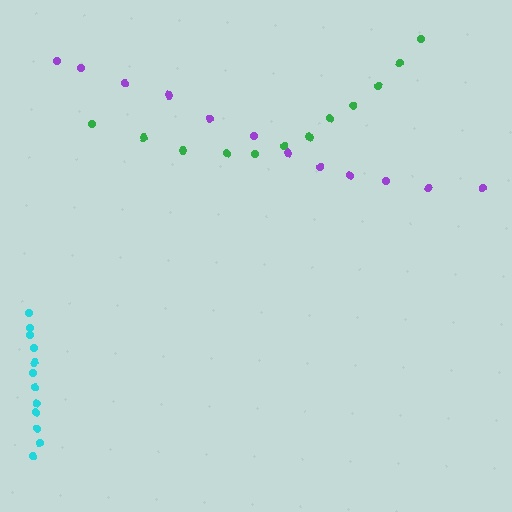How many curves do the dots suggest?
There are 3 distinct paths.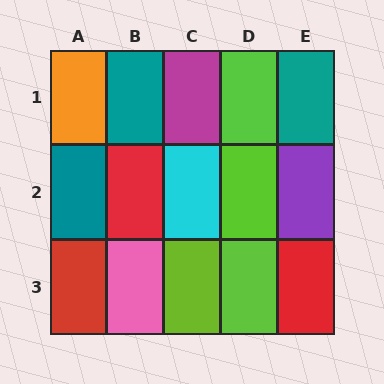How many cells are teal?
3 cells are teal.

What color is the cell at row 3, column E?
Red.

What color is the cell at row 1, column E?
Teal.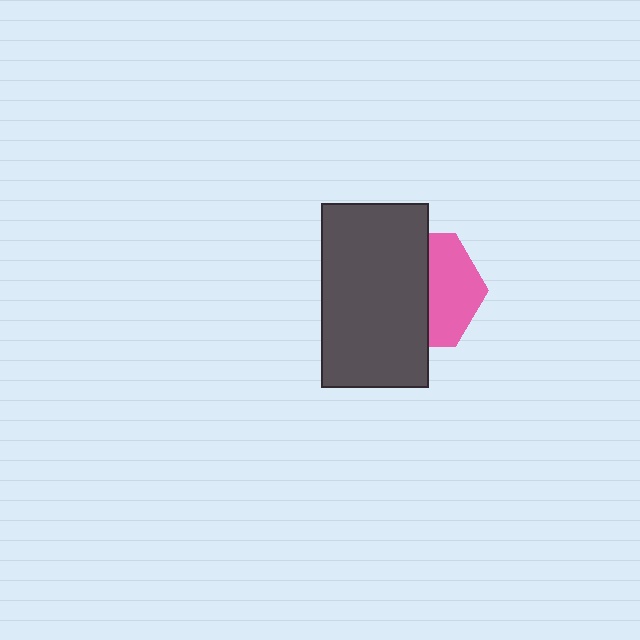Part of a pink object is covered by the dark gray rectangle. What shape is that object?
It is a hexagon.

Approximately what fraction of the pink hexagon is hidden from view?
Roughly 56% of the pink hexagon is hidden behind the dark gray rectangle.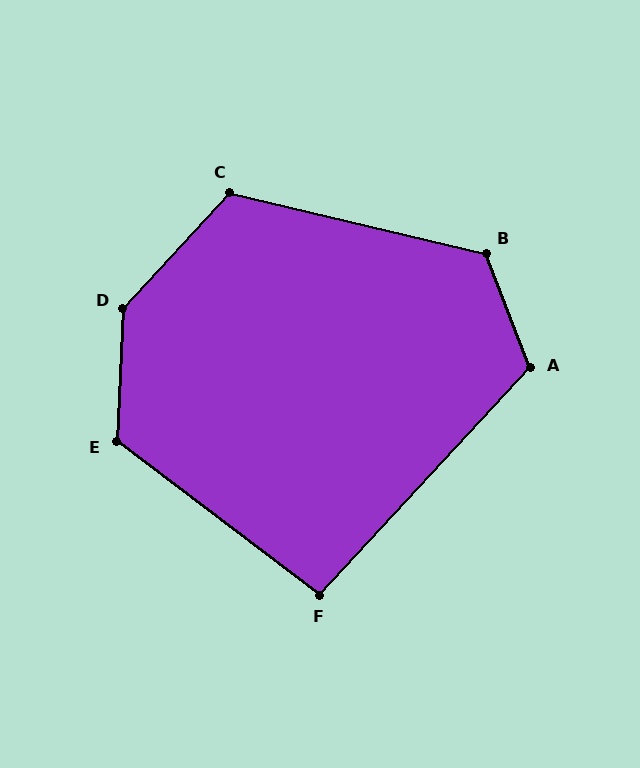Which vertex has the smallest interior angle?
F, at approximately 96 degrees.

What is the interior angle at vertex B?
Approximately 125 degrees (obtuse).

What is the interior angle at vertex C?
Approximately 120 degrees (obtuse).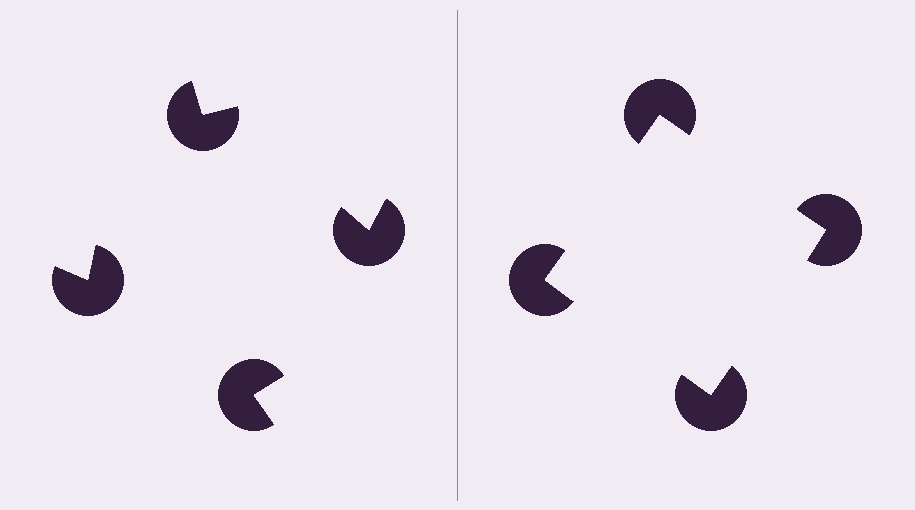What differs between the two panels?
The pac-man discs are positioned identically on both sides; only the wedge orientations differ. On the right they align to a square; on the left they are misaligned.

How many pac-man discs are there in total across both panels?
8 — 4 on each side.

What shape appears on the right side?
An illusory square.